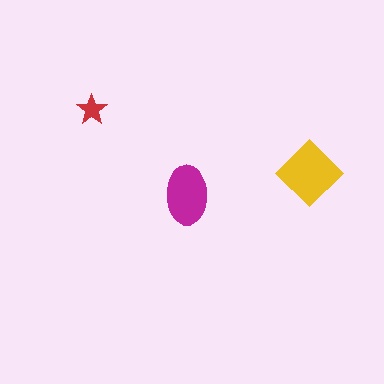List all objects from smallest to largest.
The red star, the magenta ellipse, the yellow diamond.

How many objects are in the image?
There are 3 objects in the image.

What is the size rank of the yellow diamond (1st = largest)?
1st.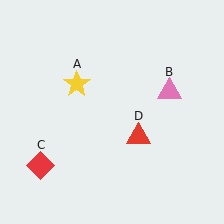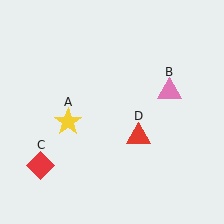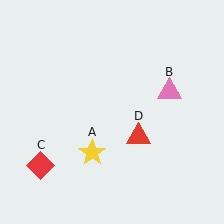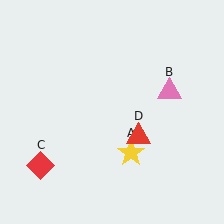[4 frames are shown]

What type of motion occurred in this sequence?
The yellow star (object A) rotated counterclockwise around the center of the scene.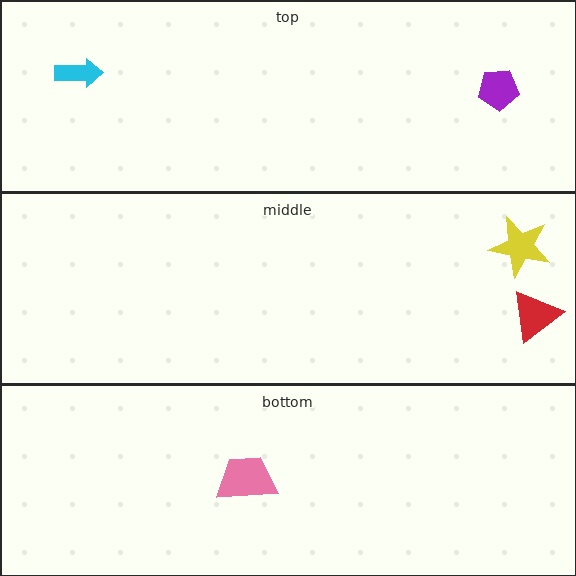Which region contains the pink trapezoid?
The bottom region.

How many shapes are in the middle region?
2.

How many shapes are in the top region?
2.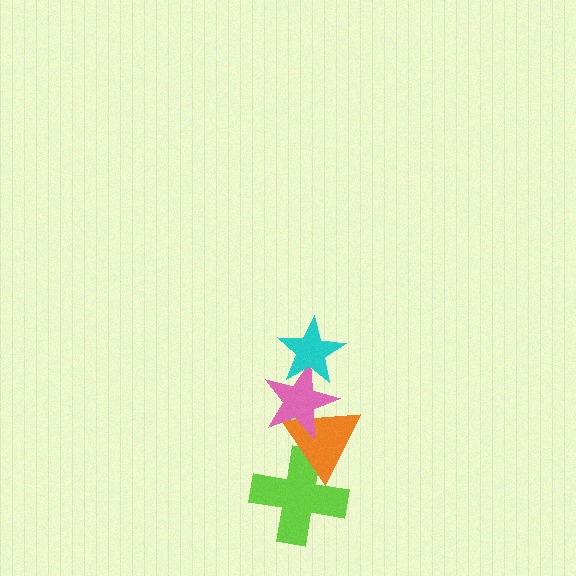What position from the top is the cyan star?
The cyan star is 1st from the top.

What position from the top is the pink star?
The pink star is 2nd from the top.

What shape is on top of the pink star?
The cyan star is on top of the pink star.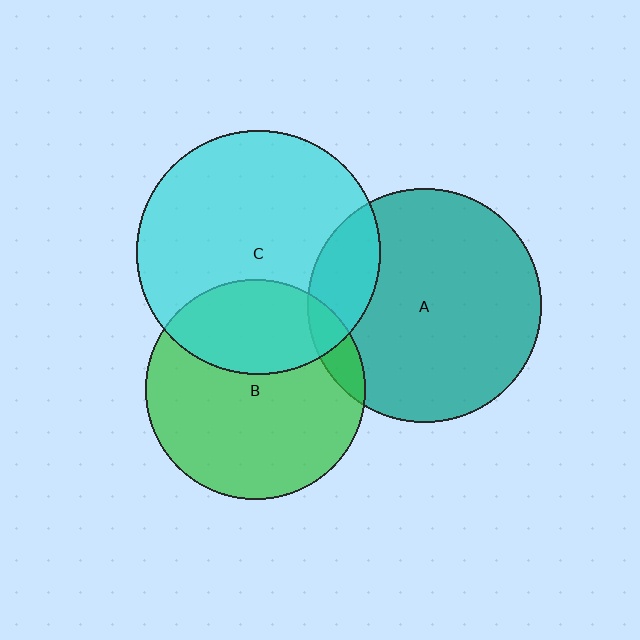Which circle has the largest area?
Circle C (cyan).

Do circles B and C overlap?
Yes.